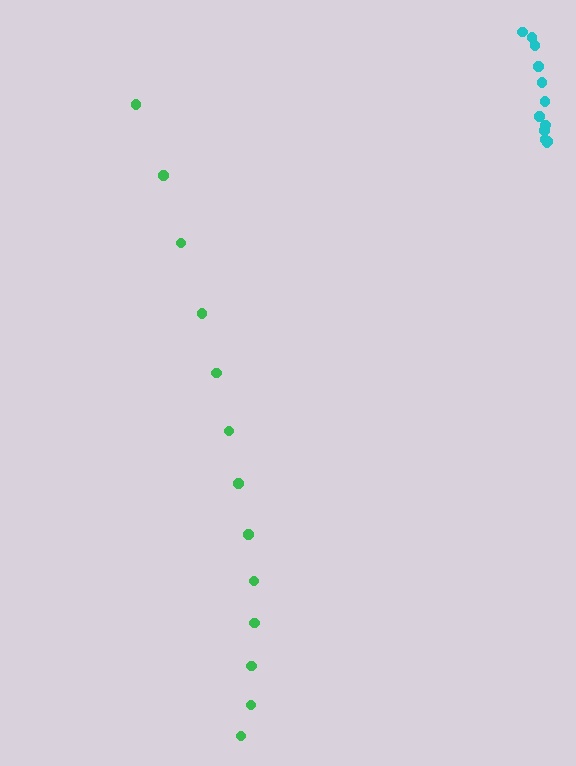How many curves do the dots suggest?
There are 2 distinct paths.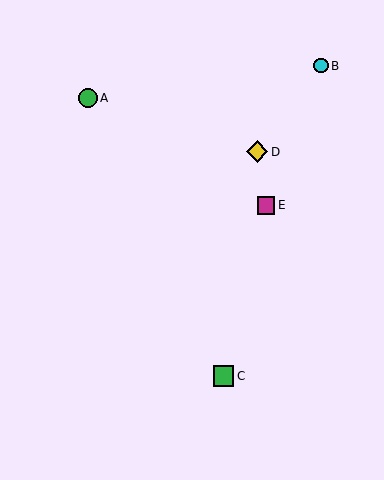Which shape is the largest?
The yellow diamond (labeled D) is the largest.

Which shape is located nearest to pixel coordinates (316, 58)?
The cyan circle (labeled B) at (321, 66) is nearest to that location.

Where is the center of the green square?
The center of the green square is at (224, 376).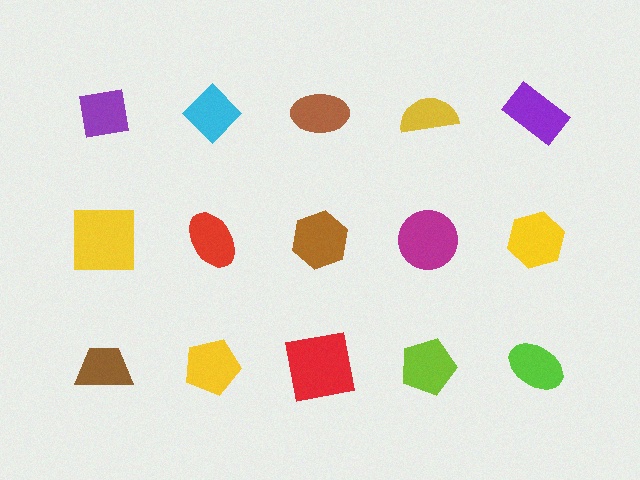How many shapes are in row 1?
5 shapes.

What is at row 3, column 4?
A lime pentagon.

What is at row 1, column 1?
A purple square.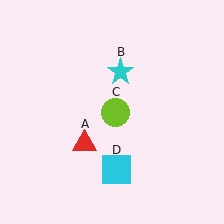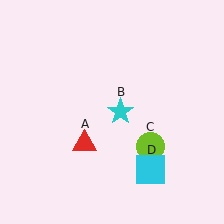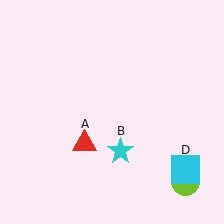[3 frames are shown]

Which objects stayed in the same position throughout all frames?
Red triangle (object A) remained stationary.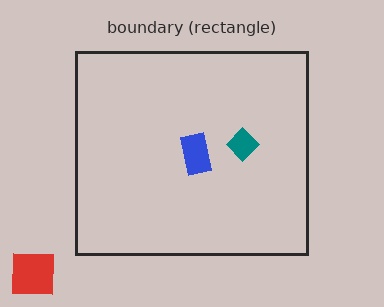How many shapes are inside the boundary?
2 inside, 1 outside.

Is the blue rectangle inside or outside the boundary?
Inside.